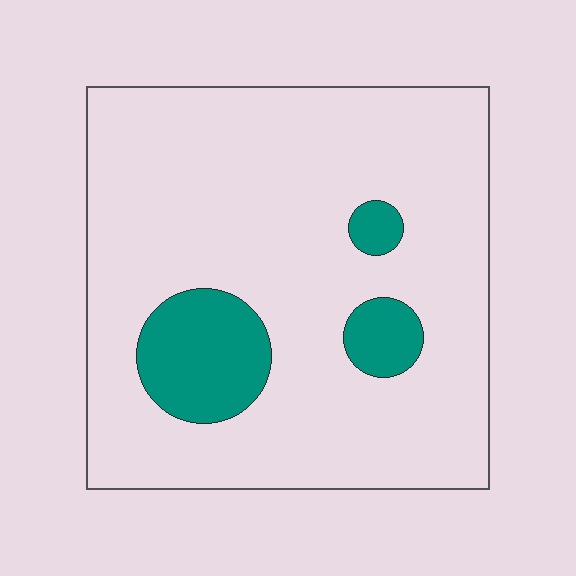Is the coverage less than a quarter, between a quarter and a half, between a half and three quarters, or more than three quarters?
Less than a quarter.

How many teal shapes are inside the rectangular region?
3.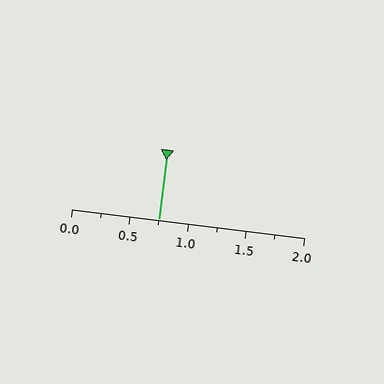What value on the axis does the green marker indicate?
The marker indicates approximately 0.75.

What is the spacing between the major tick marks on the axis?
The major ticks are spaced 0.5 apart.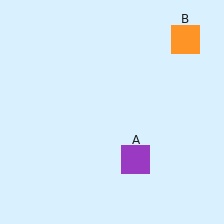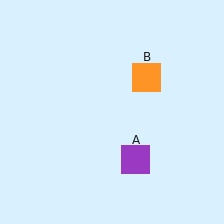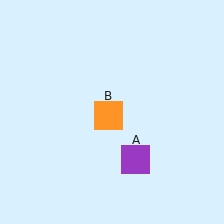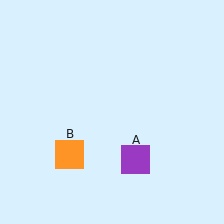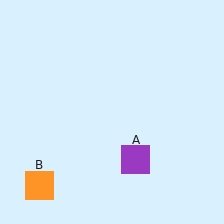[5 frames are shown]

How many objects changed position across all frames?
1 object changed position: orange square (object B).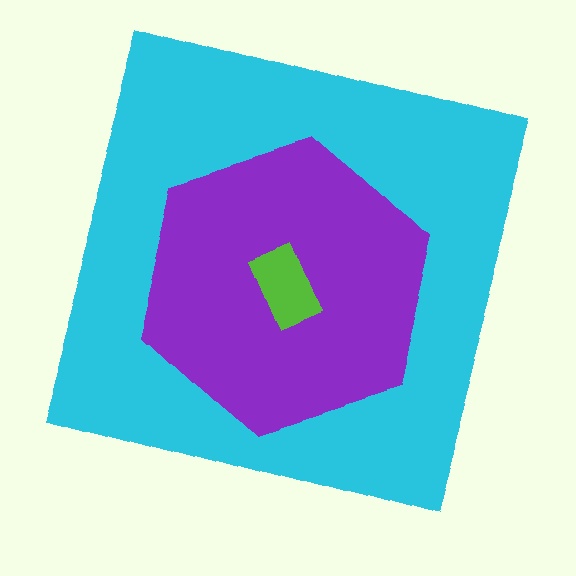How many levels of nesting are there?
3.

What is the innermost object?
The lime rectangle.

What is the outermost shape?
The cyan square.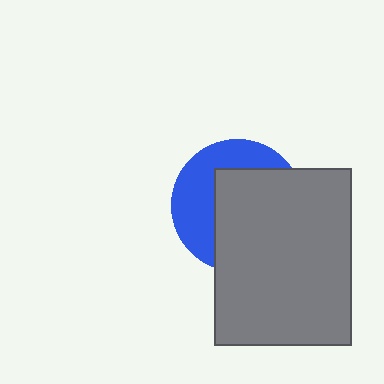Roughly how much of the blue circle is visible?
A small part of it is visible (roughly 40%).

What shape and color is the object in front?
The object in front is a gray rectangle.